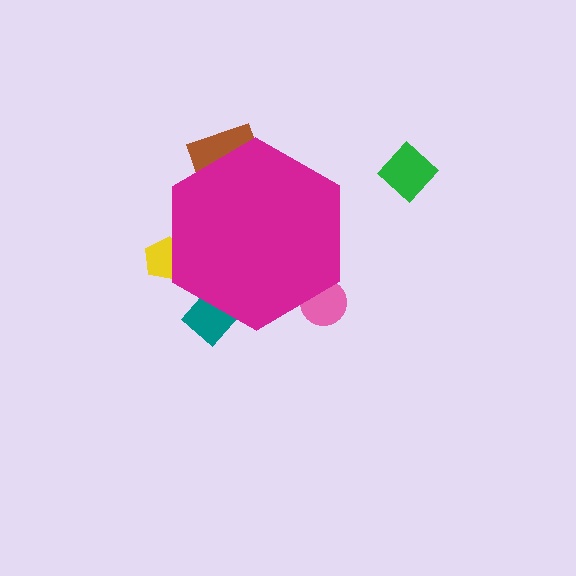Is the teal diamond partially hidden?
Yes, the teal diamond is partially hidden behind the magenta hexagon.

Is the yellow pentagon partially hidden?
Yes, the yellow pentagon is partially hidden behind the magenta hexagon.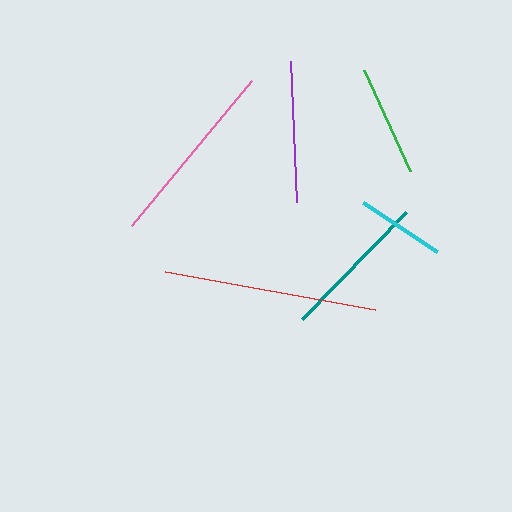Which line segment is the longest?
The red line is the longest at approximately 213 pixels.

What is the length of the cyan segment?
The cyan segment is approximately 88 pixels long.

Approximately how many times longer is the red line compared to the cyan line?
The red line is approximately 2.4 times the length of the cyan line.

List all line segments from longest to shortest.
From longest to shortest: red, pink, teal, purple, green, cyan.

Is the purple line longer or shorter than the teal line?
The teal line is longer than the purple line.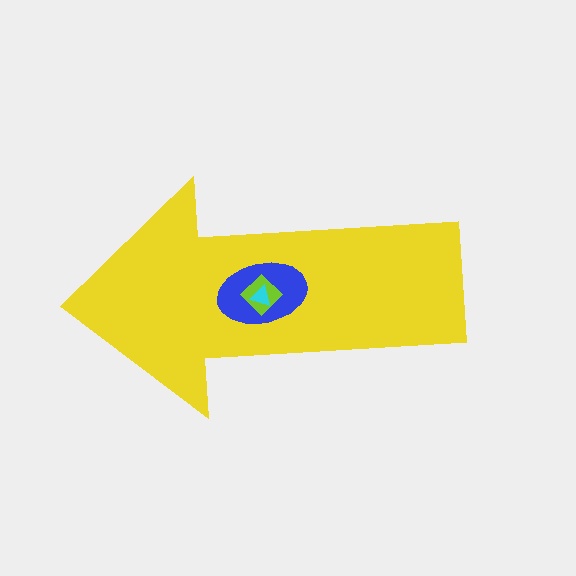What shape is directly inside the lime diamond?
The cyan triangle.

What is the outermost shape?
The yellow arrow.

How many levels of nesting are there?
4.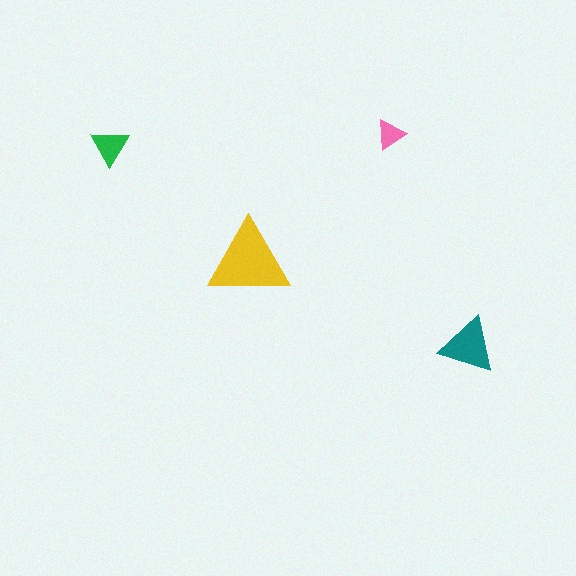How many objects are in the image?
There are 4 objects in the image.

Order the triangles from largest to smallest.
the yellow one, the teal one, the green one, the pink one.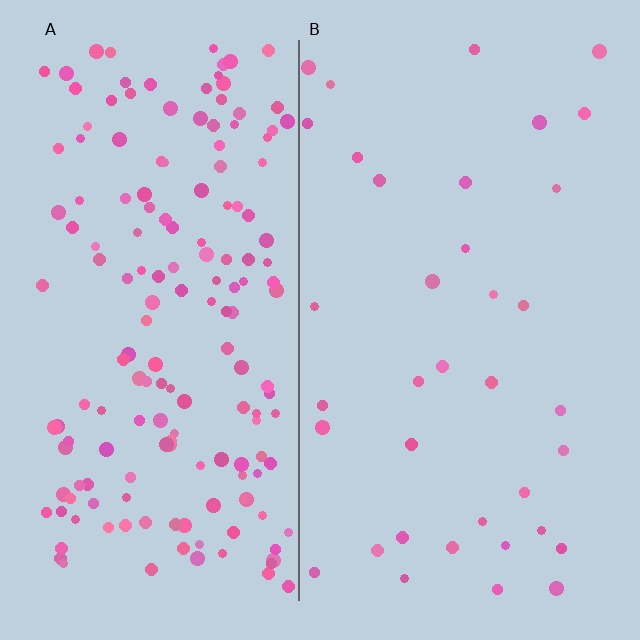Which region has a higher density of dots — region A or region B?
A (the left).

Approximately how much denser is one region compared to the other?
Approximately 4.6× — region A over region B.